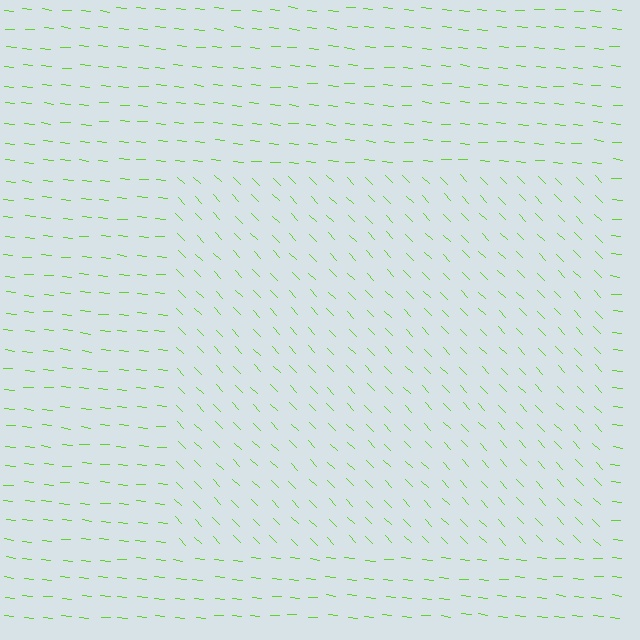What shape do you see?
I see a rectangle.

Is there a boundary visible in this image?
Yes, there is a texture boundary formed by a change in line orientation.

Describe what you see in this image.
The image is filled with small lime line segments. A rectangle region in the image has lines oriented differently from the surrounding lines, creating a visible texture boundary.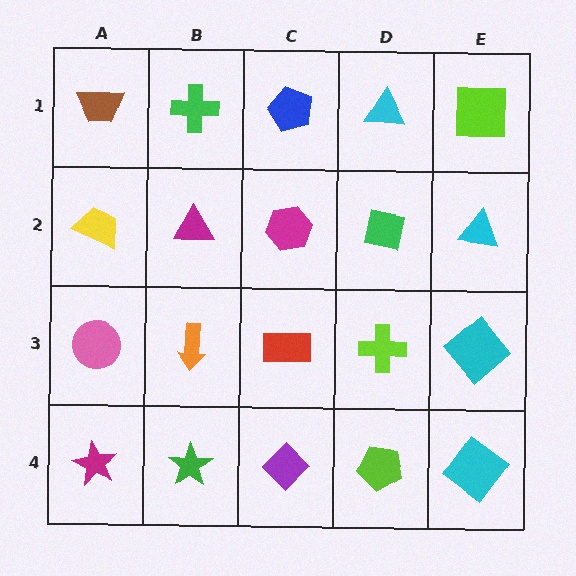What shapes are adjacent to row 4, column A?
A pink circle (row 3, column A), a green star (row 4, column B).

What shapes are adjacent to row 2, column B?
A green cross (row 1, column B), an orange arrow (row 3, column B), a yellow trapezoid (row 2, column A), a magenta hexagon (row 2, column C).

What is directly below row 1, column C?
A magenta hexagon.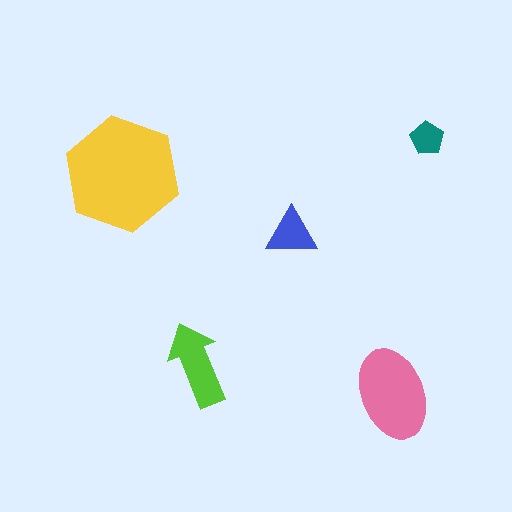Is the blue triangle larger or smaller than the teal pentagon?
Larger.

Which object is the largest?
The yellow hexagon.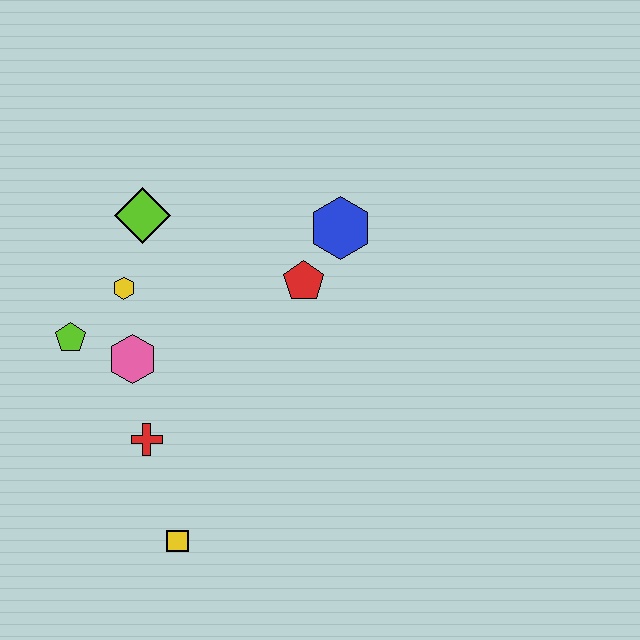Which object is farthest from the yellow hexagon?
The yellow square is farthest from the yellow hexagon.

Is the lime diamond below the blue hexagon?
No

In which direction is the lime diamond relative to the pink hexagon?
The lime diamond is above the pink hexagon.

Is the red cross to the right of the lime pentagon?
Yes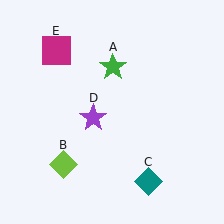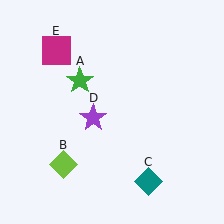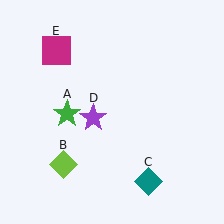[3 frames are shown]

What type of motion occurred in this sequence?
The green star (object A) rotated counterclockwise around the center of the scene.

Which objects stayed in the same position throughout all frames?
Lime diamond (object B) and teal diamond (object C) and purple star (object D) and magenta square (object E) remained stationary.